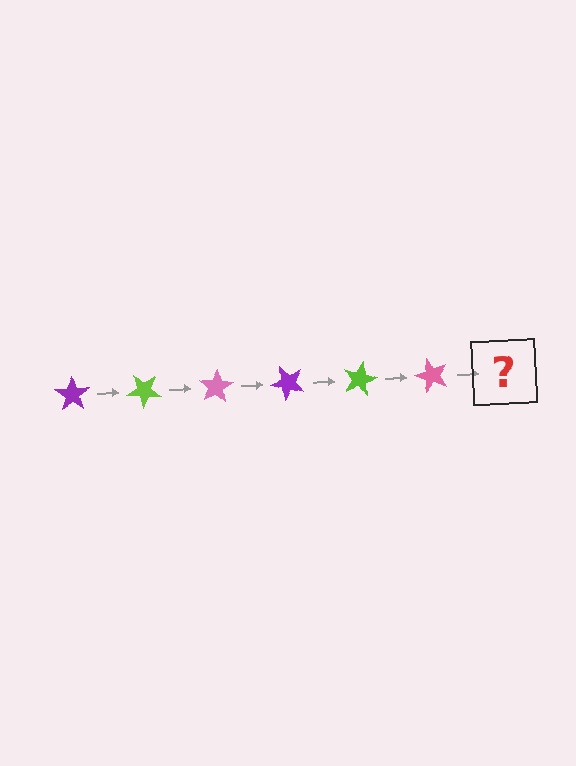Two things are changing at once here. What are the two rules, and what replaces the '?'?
The two rules are that it rotates 40 degrees each step and the color cycles through purple, lime, and pink. The '?' should be a purple star, rotated 240 degrees from the start.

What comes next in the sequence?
The next element should be a purple star, rotated 240 degrees from the start.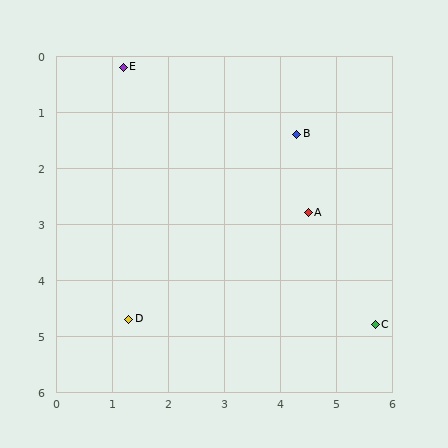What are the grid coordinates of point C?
Point C is at approximately (5.7, 4.8).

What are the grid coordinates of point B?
Point B is at approximately (4.3, 1.4).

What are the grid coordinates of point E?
Point E is at approximately (1.2, 0.2).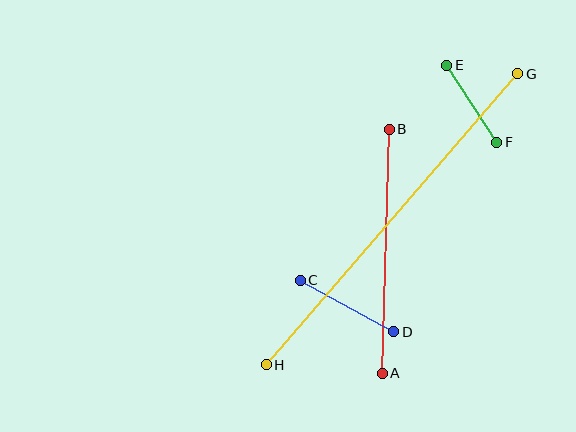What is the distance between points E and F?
The distance is approximately 92 pixels.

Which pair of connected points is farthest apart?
Points G and H are farthest apart.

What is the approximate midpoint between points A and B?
The midpoint is at approximately (386, 251) pixels.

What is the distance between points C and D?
The distance is approximately 107 pixels.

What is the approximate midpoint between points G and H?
The midpoint is at approximately (392, 219) pixels.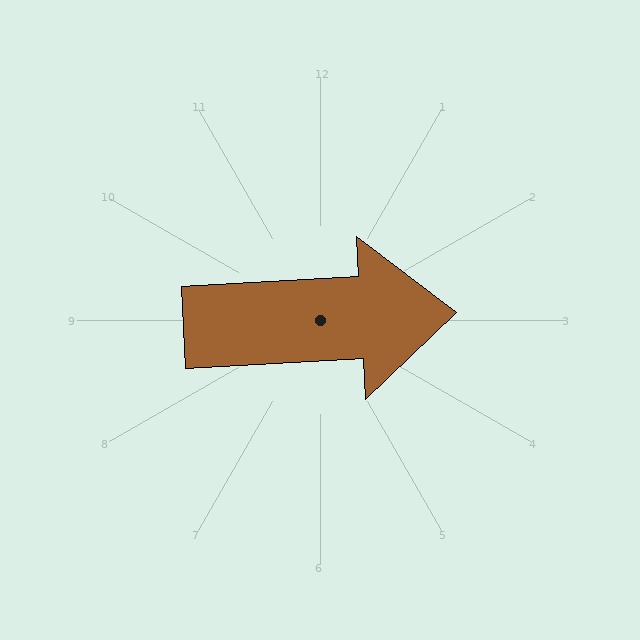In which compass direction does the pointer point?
East.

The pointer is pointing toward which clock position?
Roughly 3 o'clock.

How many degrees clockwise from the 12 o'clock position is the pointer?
Approximately 87 degrees.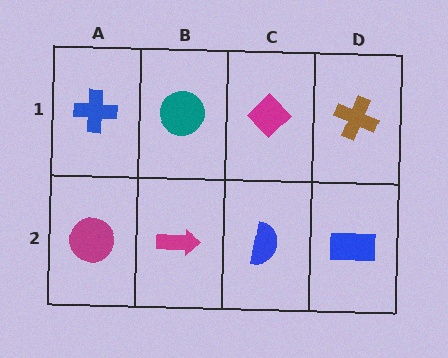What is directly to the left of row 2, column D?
A blue semicircle.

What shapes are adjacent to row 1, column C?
A blue semicircle (row 2, column C), a teal circle (row 1, column B), a brown cross (row 1, column D).